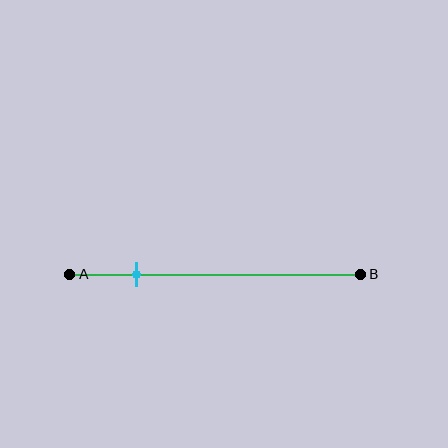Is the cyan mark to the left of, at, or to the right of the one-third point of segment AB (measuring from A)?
The cyan mark is to the left of the one-third point of segment AB.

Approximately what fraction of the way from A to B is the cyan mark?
The cyan mark is approximately 25% of the way from A to B.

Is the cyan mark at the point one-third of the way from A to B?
No, the mark is at about 25% from A, not at the 33% one-third point.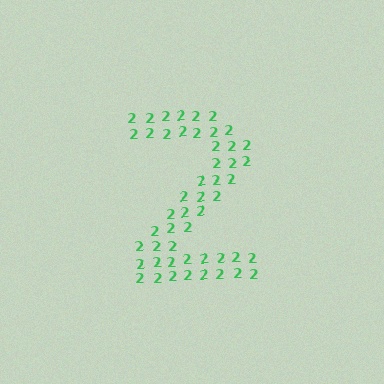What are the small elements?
The small elements are digit 2's.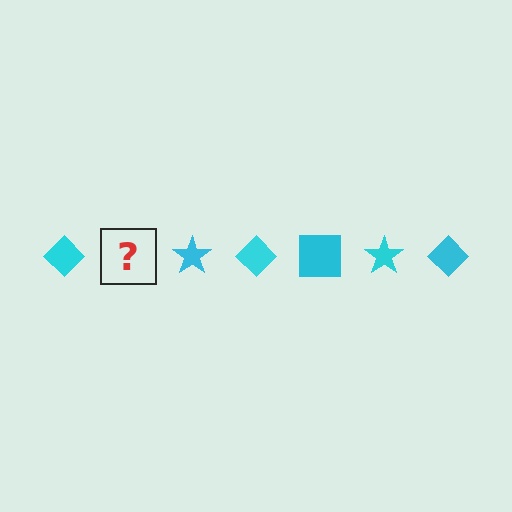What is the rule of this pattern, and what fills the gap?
The rule is that the pattern cycles through diamond, square, star shapes in cyan. The gap should be filled with a cyan square.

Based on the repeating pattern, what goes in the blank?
The blank should be a cyan square.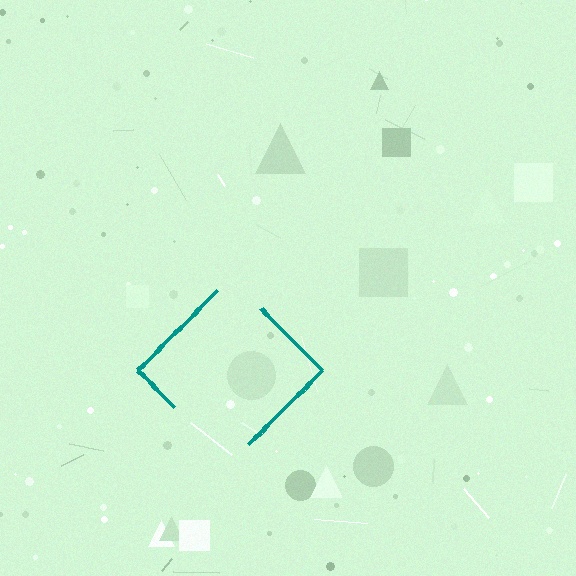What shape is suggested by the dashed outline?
The dashed outline suggests a diamond.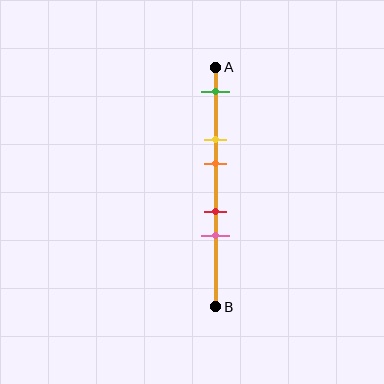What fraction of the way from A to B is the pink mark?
The pink mark is approximately 70% (0.7) of the way from A to B.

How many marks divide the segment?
There are 5 marks dividing the segment.